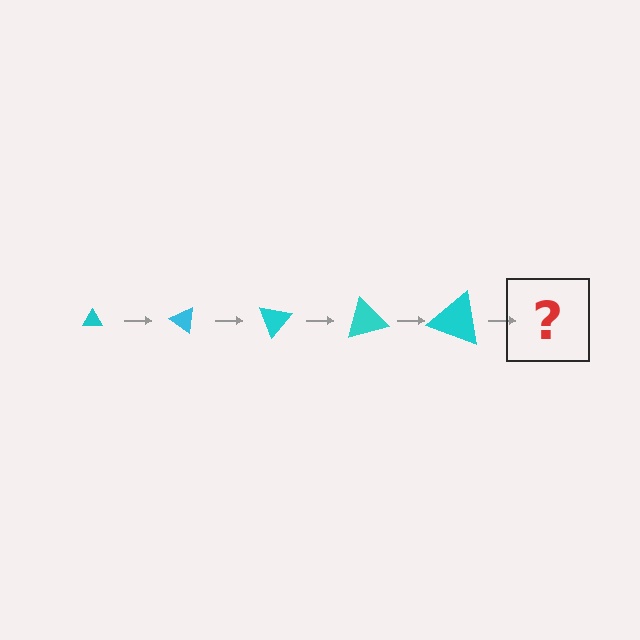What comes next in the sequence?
The next element should be a triangle, larger than the previous one and rotated 175 degrees from the start.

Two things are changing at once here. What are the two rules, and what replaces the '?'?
The two rules are that the triangle grows larger each step and it rotates 35 degrees each step. The '?' should be a triangle, larger than the previous one and rotated 175 degrees from the start.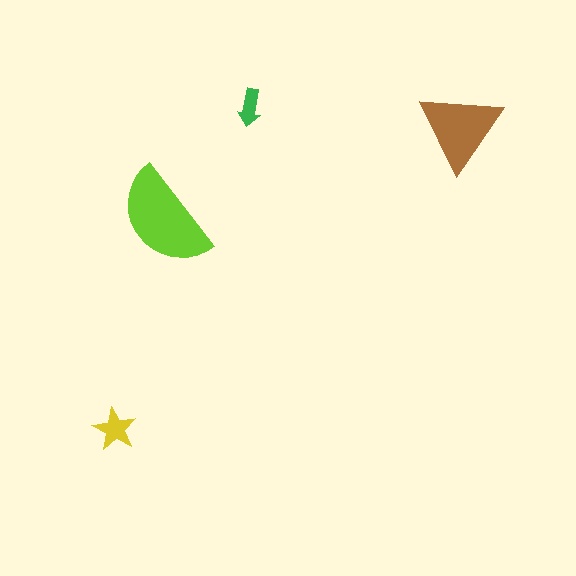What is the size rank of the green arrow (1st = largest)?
4th.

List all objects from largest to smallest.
The lime semicircle, the brown triangle, the yellow star, the green arrow.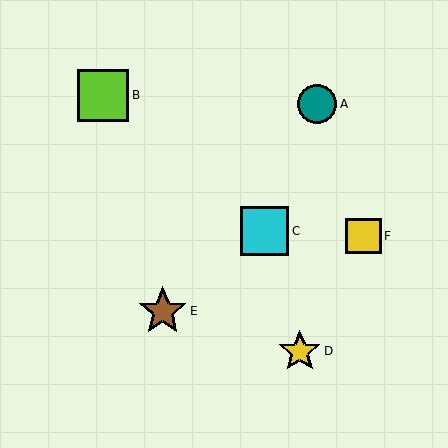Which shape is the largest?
The lime square (labeled B) is the largest.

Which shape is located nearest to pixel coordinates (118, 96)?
The lime square (labeled B) at (103, 96) is nearest to that location.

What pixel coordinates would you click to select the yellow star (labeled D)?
Click at (300, 351) to select the yellow star D.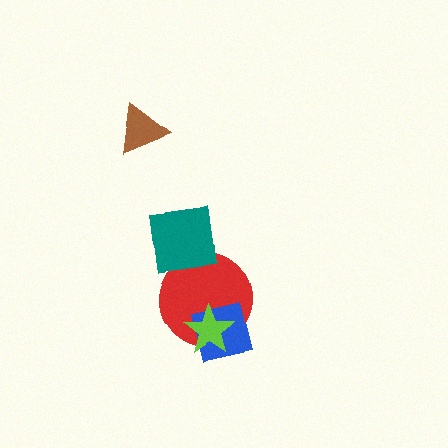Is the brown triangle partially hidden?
No, no other shape covers it.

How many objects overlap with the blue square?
2 objects overlap with the blue square.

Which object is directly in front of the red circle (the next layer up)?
The blue square is directly in front of the red circle.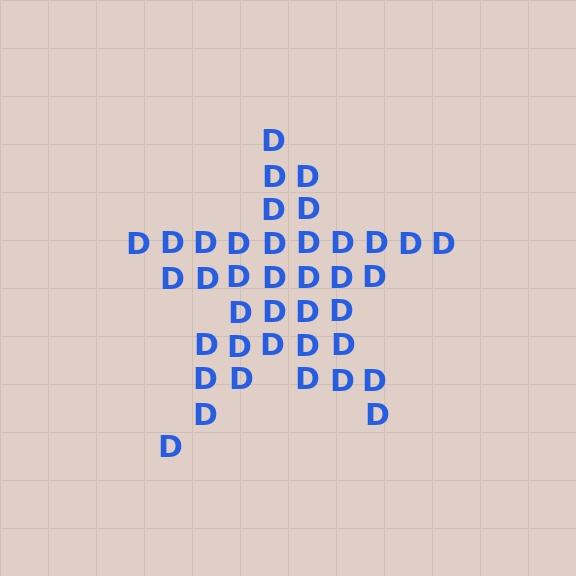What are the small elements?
The small elements are letter D's.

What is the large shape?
The large shape is a star.